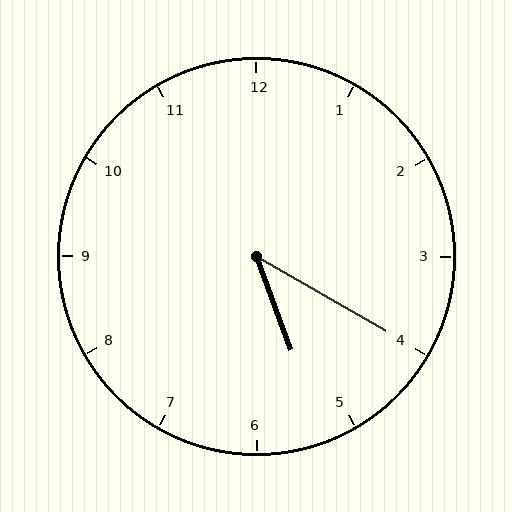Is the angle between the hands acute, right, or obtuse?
It is acute.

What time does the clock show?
5:20.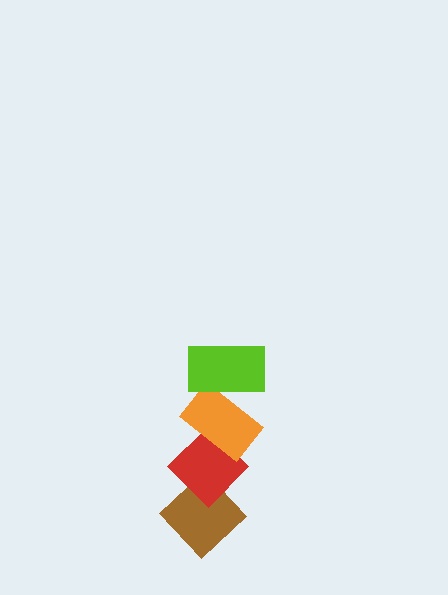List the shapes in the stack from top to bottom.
From top to bottom: the lime rectangle, the orange rectangle, the red diamond, the brown diamond.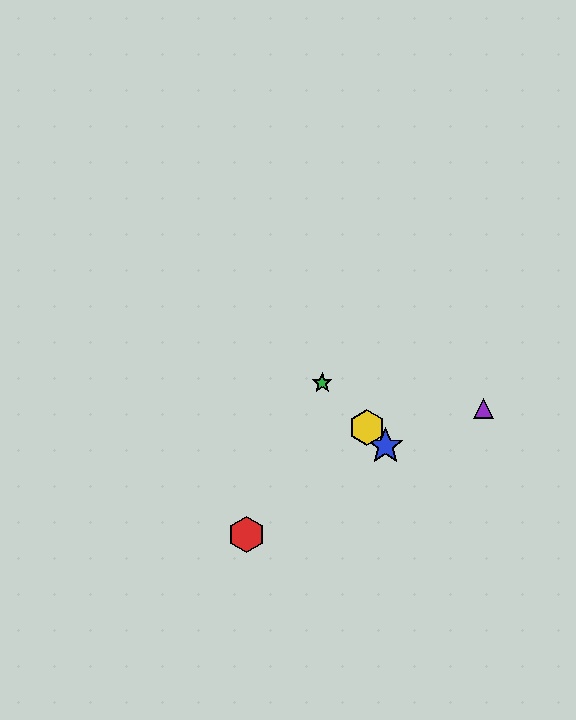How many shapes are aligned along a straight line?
3 shapes (the blue star, the green star, the yellow hexagon) are aligned along a straight line.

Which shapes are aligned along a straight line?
The blue star, the green star, the yellow hexagon are aligned along a straight line.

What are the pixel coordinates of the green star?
The green star is at (322, 383).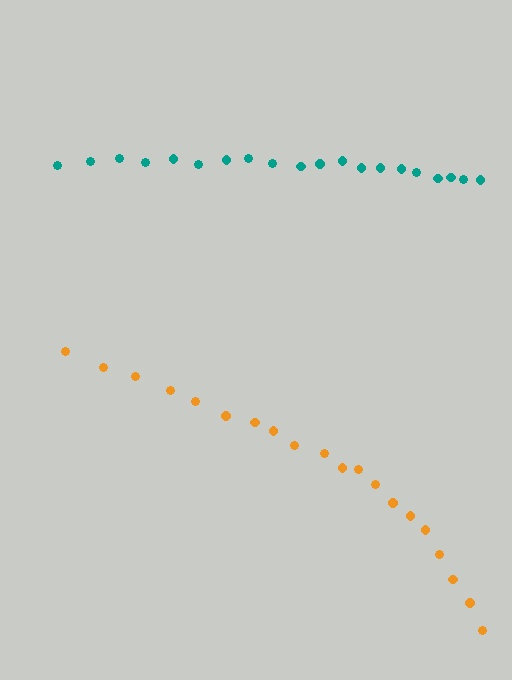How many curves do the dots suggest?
There are 2 distinct paths.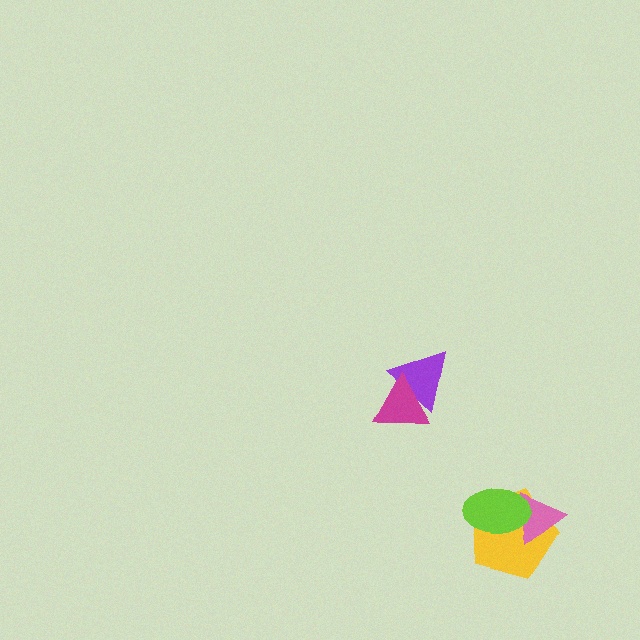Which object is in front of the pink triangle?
The lime ellipse is in front of the pink triangle.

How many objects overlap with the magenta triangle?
1 object overlaps with the magenta triangle.